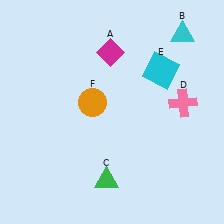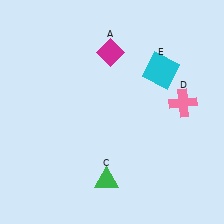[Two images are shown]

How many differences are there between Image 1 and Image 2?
There are 2 differences between the two images.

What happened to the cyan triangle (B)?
The cyan triangle (B) was removed in Image 2. It was in the top-right area of Image 1.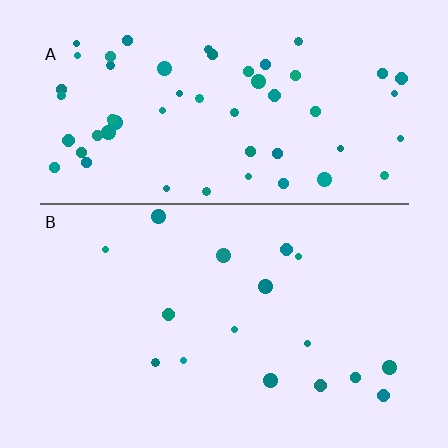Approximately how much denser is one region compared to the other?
Approximately 3.5× — region A over region B.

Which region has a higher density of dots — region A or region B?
A (the top).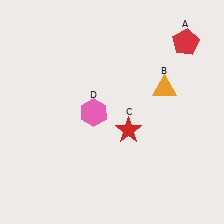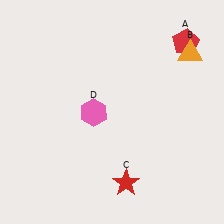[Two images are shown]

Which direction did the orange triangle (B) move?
The orange triangle (B) moved up.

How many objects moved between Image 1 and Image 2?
2 objects moved between the two images.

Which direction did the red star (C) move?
The red star (C) moved down.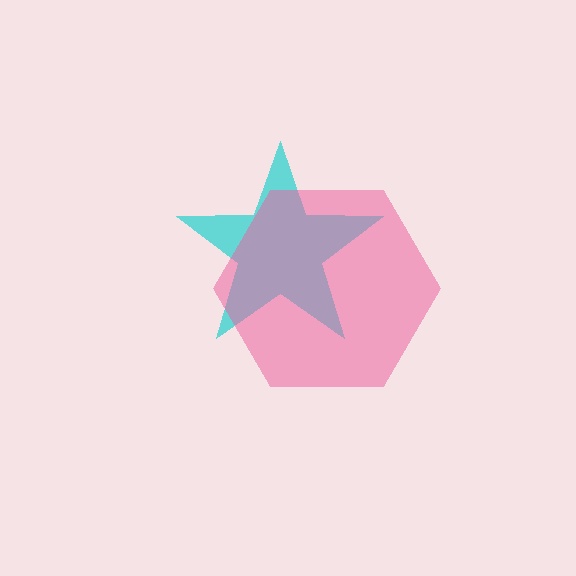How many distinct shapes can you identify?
There are 2 distinct shapes: a cyan star, a pink hexagon.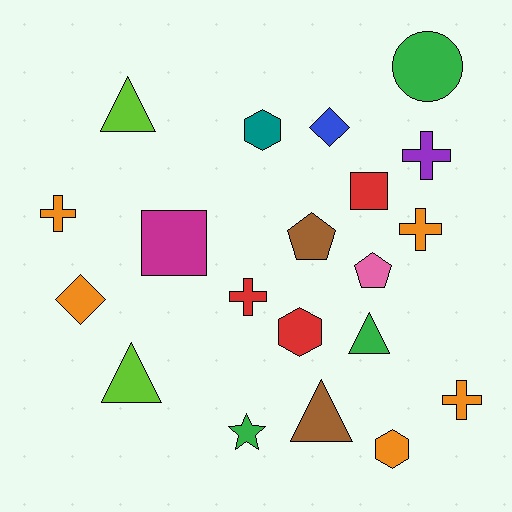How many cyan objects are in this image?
There are no cyan objects.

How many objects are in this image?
There are 20 objects.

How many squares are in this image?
There are 2 squares.